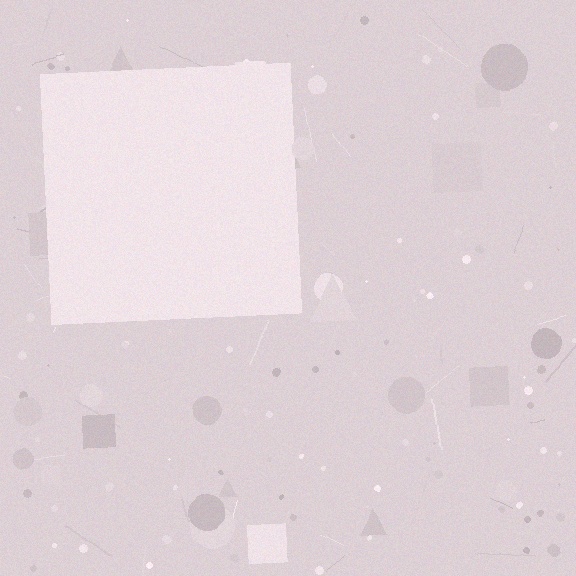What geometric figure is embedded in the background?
A square is embedded in the background.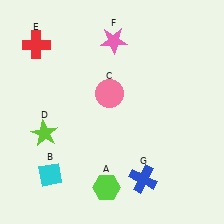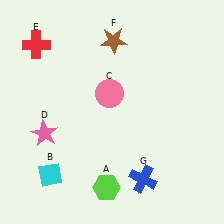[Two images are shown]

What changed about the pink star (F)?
In Image 1, F is pink. In Image 2, it changed to brown.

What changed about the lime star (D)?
In Image 1, D is lime. In Image 2, it changed to pink.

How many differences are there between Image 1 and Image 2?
There are 2 differences between the two images.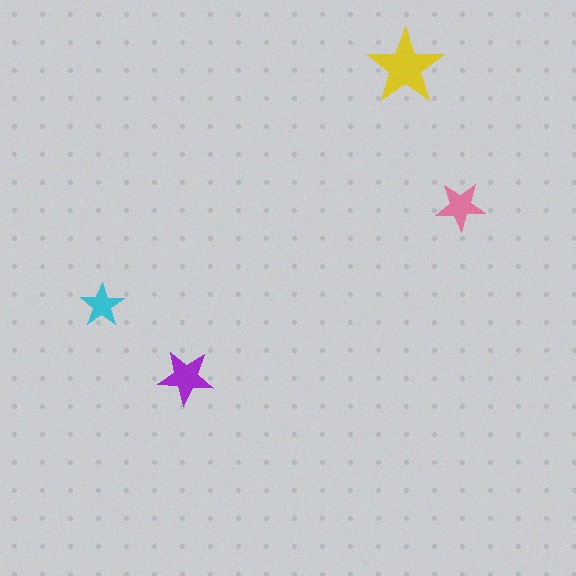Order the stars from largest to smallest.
the yellow one, the purple one, the pink one, the cyan one.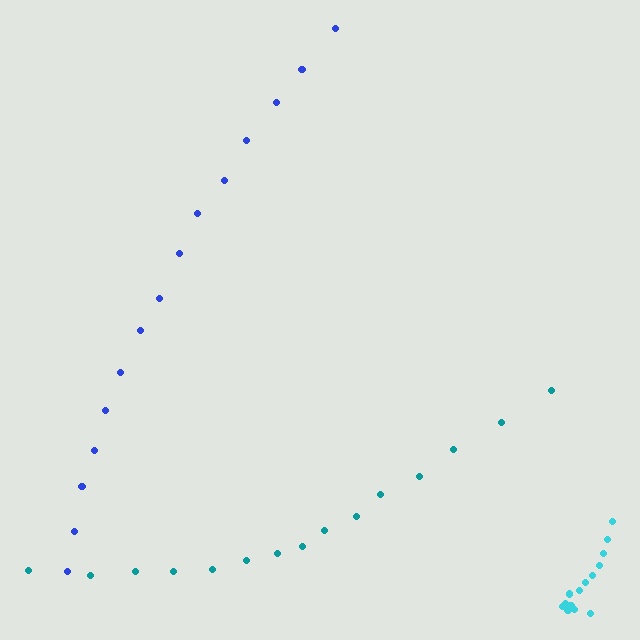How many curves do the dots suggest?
There are 3 distinct paths.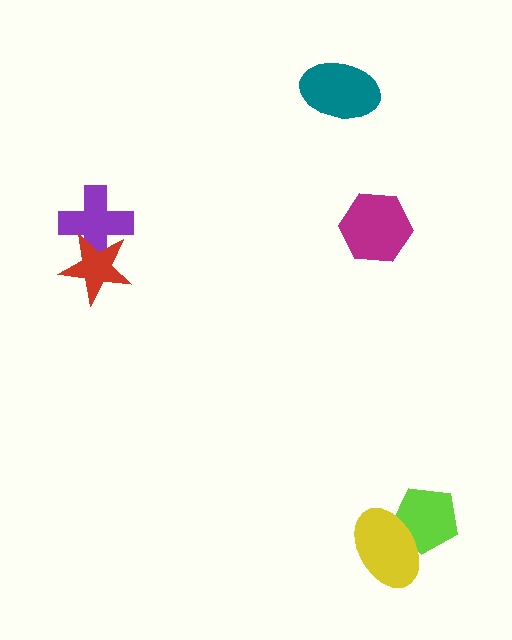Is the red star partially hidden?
No, no other shape covers it.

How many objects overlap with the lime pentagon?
1 object overlaps with the lime pentagon.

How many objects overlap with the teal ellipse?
0 objects overlap with the teal ellipse.